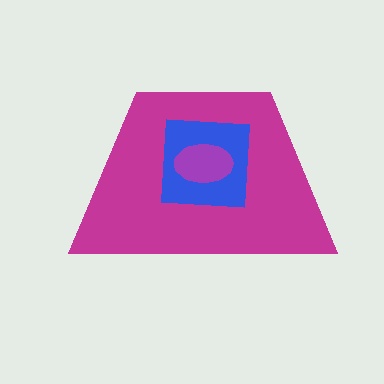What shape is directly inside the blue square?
The purple ellipse.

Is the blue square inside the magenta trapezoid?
Yes.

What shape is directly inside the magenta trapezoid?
The blue square.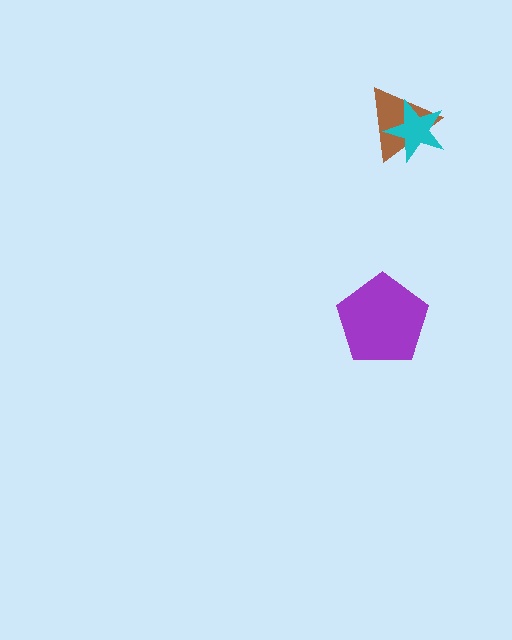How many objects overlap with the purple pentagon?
0 objects overlap with the purple pentagon.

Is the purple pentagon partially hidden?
No, no other shape covers it.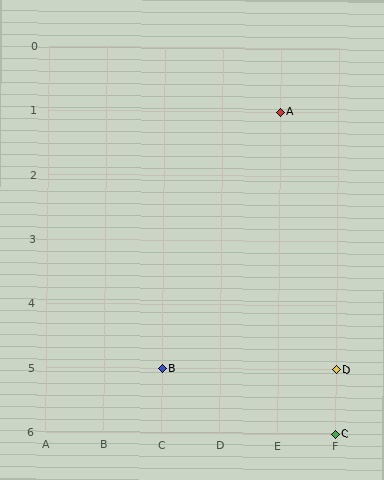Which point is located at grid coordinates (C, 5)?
Point B is at (C, 5).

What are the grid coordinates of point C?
Point C is at grid coordinates (F, 6).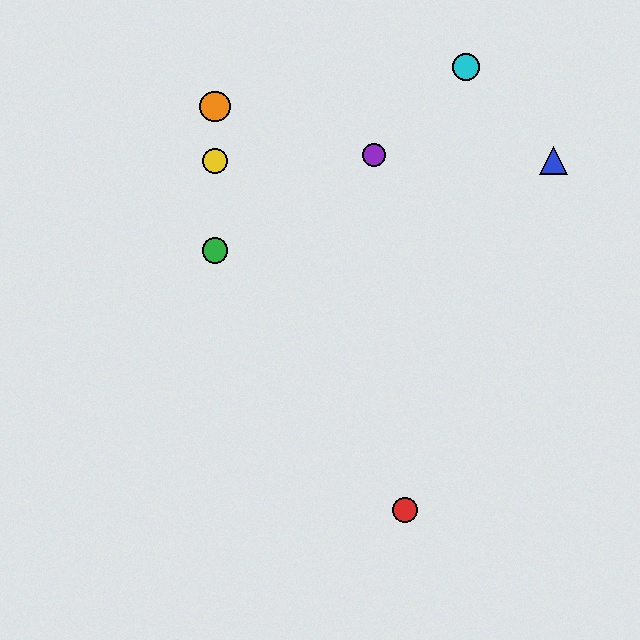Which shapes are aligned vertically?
The green circle, the yellow circle, the orange circle are aligned vertically.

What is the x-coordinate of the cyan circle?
The cyan circle is at x≈466.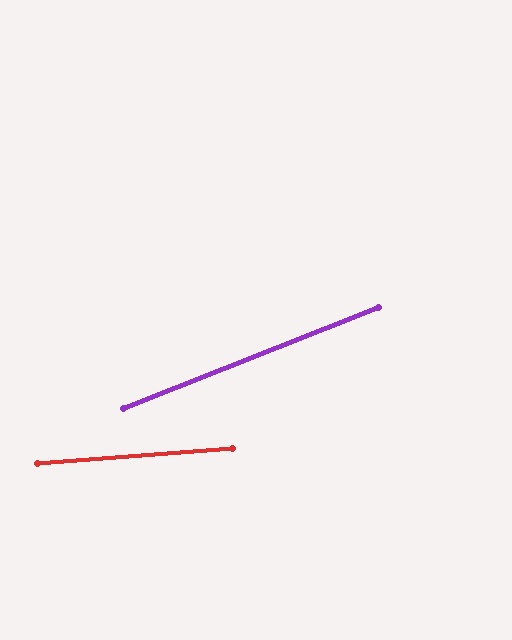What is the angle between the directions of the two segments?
Approximately 17 degrees.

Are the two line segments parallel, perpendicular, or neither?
Neither parallel nor perpendicular — they differ by about 17°.